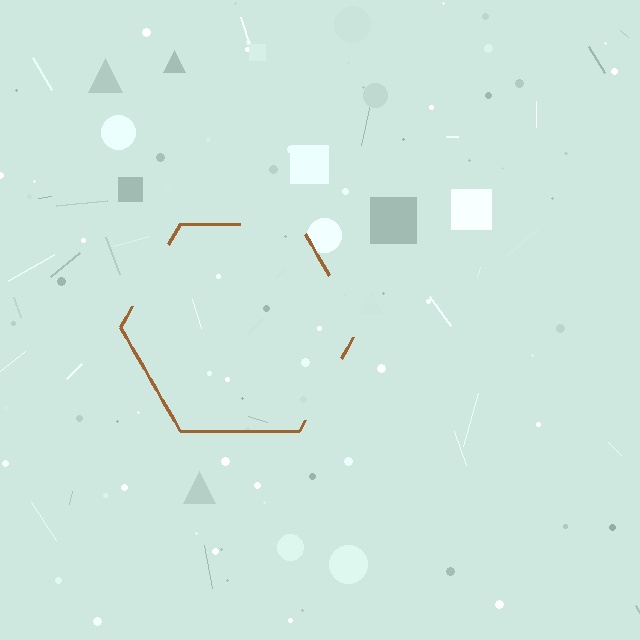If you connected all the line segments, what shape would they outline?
They would outline a hexagon.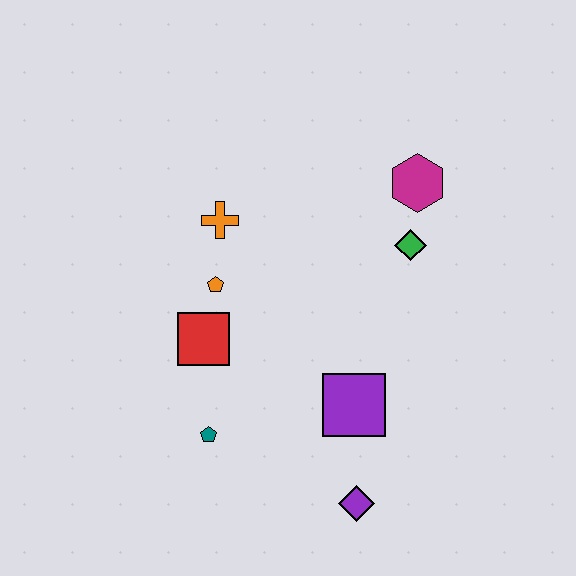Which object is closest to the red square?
The orange pentagon is closest to the red square.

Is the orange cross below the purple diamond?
No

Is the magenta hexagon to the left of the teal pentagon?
No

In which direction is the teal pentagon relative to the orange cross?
The teal pentagon is below the orange cross.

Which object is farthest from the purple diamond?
The magenta hexagon is farthest from the purple diamond.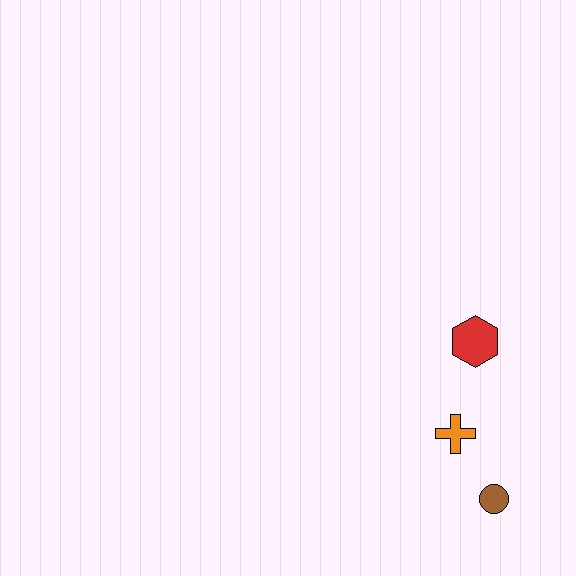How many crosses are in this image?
There is 1 cross.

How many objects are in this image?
There are 3 objects.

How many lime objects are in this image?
There are no lime objects.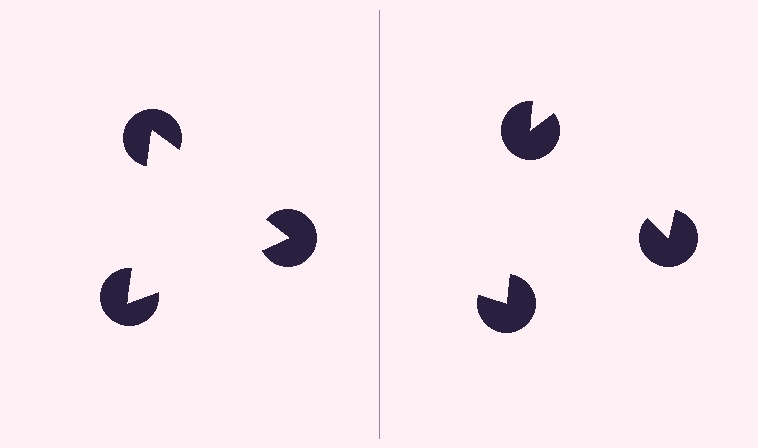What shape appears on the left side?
An illusory triangle.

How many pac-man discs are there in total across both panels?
6 — 3 on each side.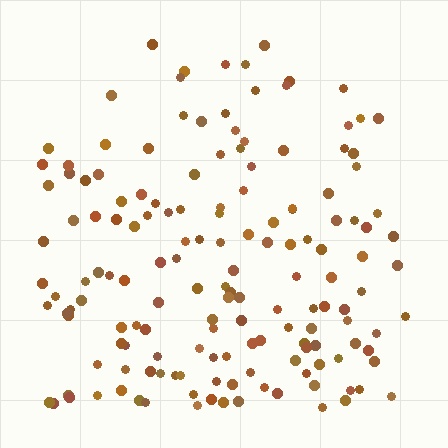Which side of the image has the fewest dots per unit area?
The top.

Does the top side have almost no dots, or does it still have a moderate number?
Still a moderate number, just noticeably fewer than the bottom.